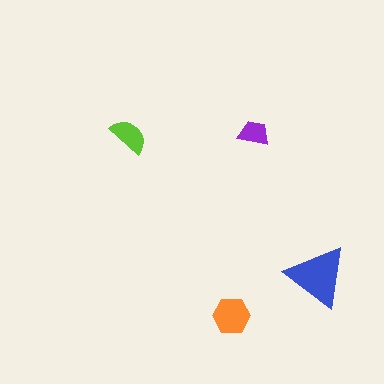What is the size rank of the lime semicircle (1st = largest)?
3rd.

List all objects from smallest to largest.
The purple trapezoid, the lime semicircle, the orange hexagon, the blue triangle.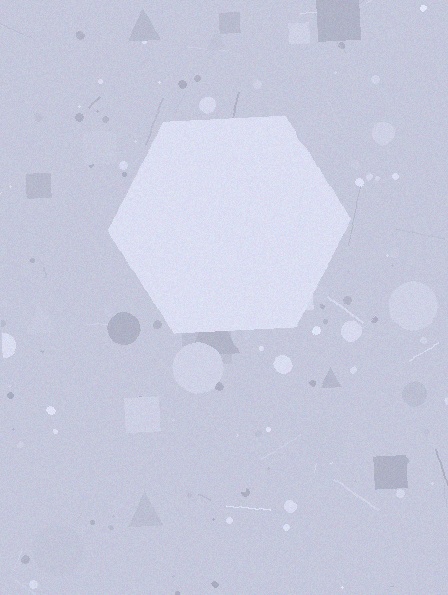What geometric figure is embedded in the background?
A hexagon is embedded in the background.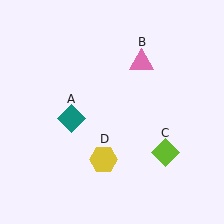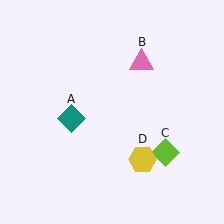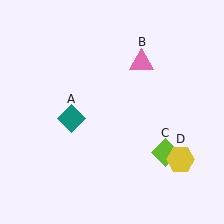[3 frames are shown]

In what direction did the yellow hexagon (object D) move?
The yellow hexagon (object D) moved right.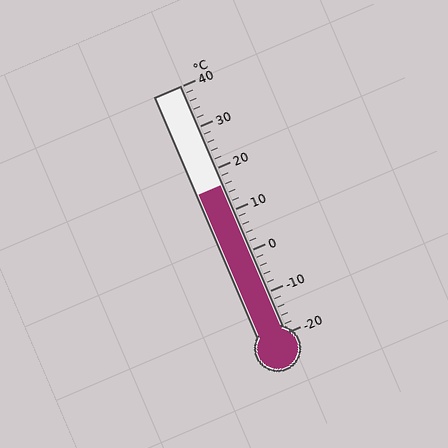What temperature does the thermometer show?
The thermometer shows approximately 16°C.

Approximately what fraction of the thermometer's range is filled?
The thermometer is filled to approximately 60% of its range.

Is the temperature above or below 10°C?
The temperature is above 10°C.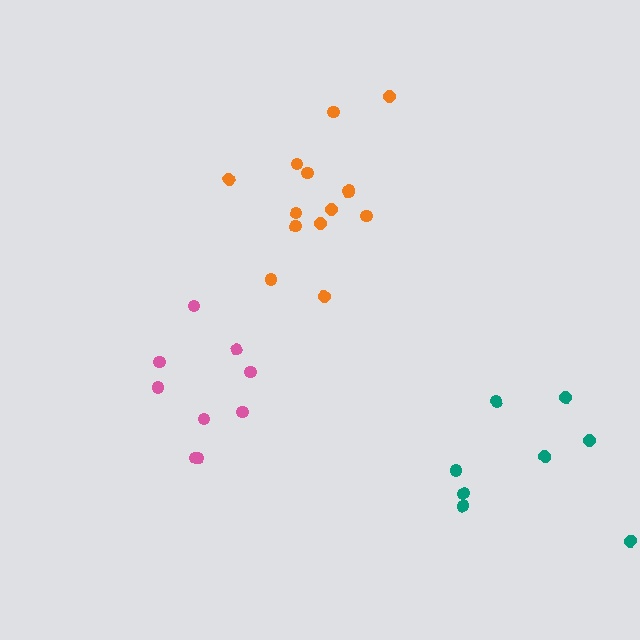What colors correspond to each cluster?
The clusters are colored: teal, orange, pink.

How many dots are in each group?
Group 1: 8 dots, Group 2: 14 dots, Group 3: 9 dots (31 total).